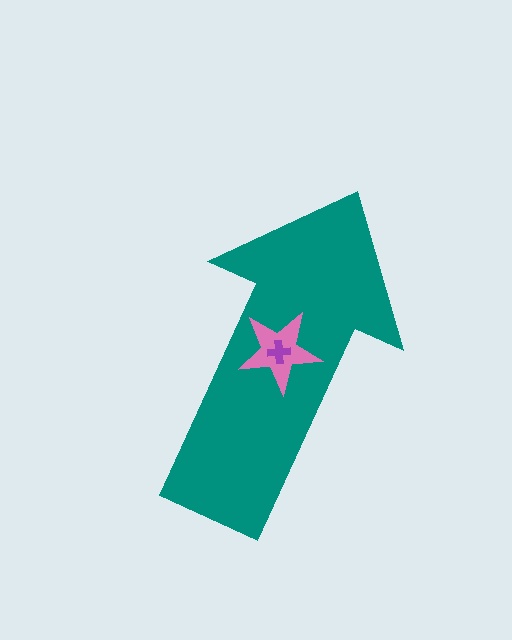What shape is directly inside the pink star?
The purple cross.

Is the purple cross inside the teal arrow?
Yes.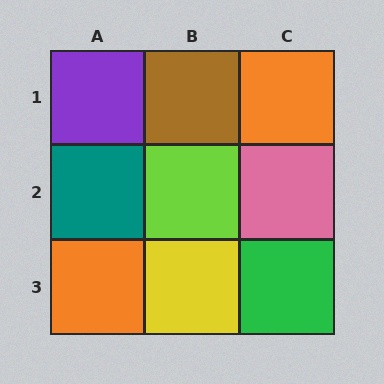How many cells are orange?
2 cells are orange.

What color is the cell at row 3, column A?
Orange.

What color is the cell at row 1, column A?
Purple.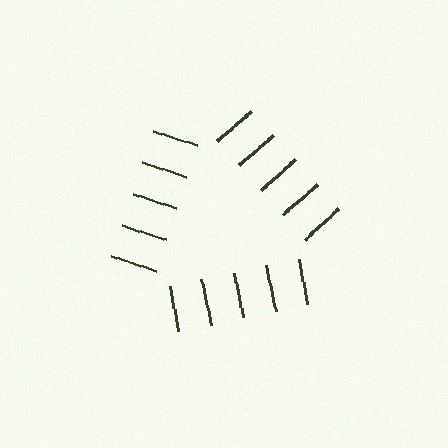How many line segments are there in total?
15 — 5 along each of the 3 edges.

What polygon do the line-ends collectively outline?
An illusory triangle — the line segments terminate on its edges but no continuous stroke is drawn.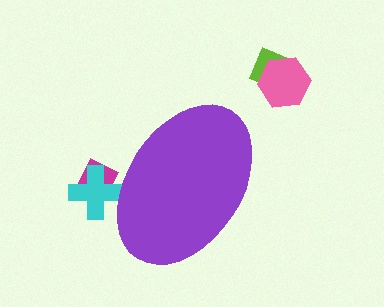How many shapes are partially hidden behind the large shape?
2 shapes are partially hidden.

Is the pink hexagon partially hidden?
No, the pink hexagon is fully visible.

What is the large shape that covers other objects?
A purple ellipse.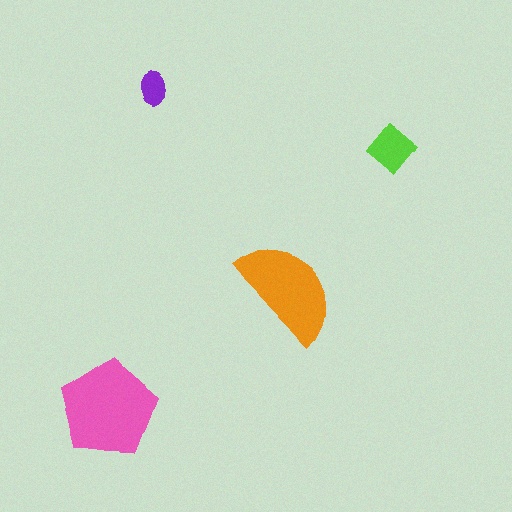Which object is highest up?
The purple ellipse is topmost.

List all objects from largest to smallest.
The pink pentagon, the orange semicircle, the lime diamond, the purple ellipse.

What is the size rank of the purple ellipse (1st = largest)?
4th.